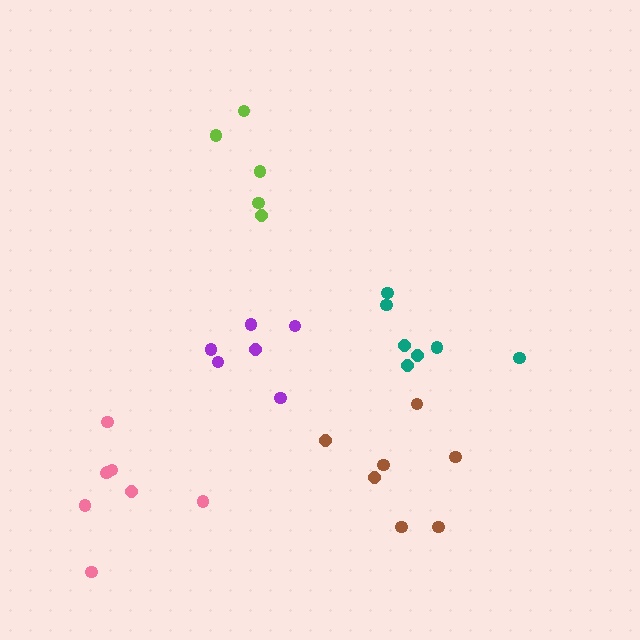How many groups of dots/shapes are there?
There are 5 groups.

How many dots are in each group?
Group 1: 7 dots, Group 2: 5 dots, Group 3: 7 dots, Group 4: 8 dots, Group 5: 6 dots (33 total).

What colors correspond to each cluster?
The clusters are colored: teal, lime, brown, pink, purple.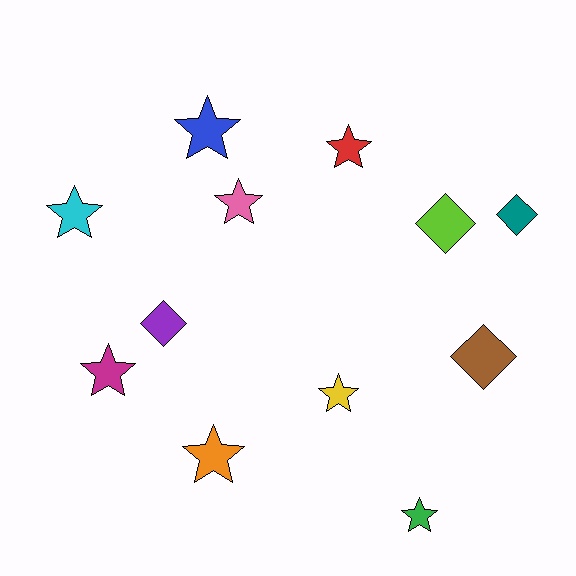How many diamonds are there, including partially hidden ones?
There are 4 diamonds.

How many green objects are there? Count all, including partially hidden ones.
There is 1 green object.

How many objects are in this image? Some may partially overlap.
There are 12 objects.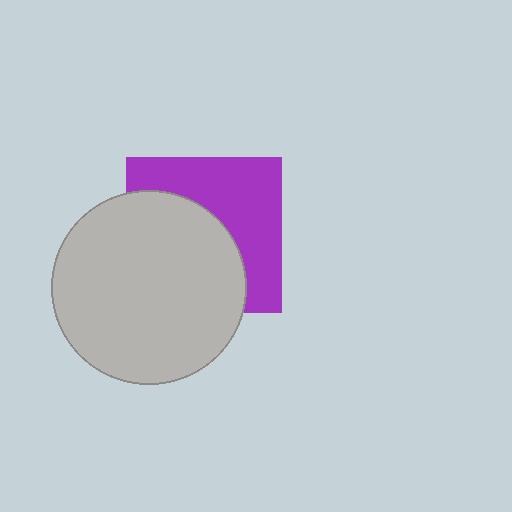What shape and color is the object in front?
The object in front is a light gray circle.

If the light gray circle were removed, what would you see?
You would see the complete purple square.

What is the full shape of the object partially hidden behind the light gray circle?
The partially hidden object is a purple square.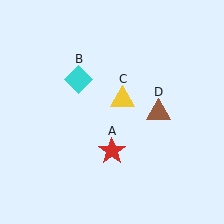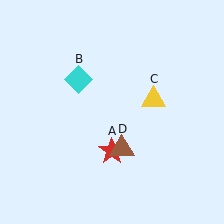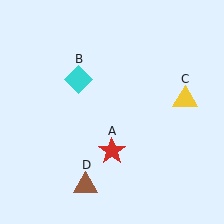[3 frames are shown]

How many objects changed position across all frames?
2 objects changed position: yellow triangle (object C), brown triangle (object D).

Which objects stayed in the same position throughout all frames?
Red star (object A) and cyan diamond (object B) remained stationary.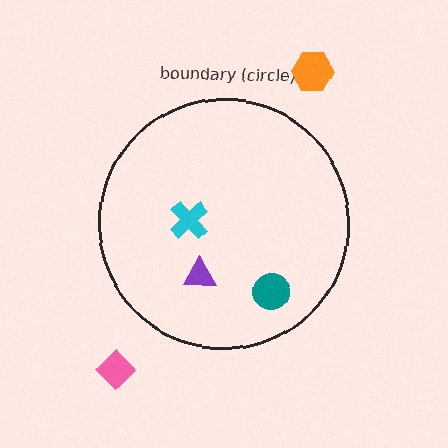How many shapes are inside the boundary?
3 inside, 2 outside.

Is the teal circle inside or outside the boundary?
Inside.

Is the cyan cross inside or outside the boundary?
Inside.